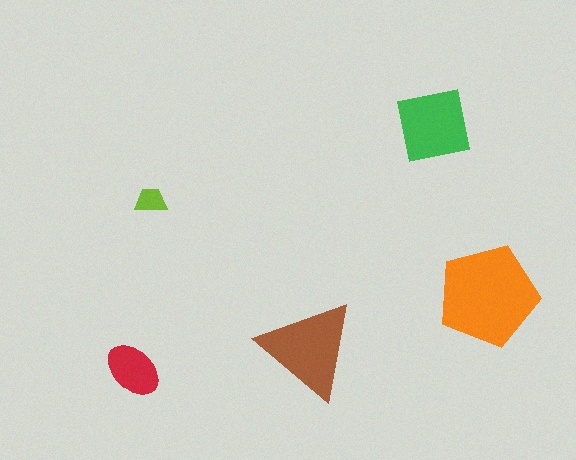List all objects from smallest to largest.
The lime trapezoid, the red ellipse, the green square, the brown triangle, the orange pentagon.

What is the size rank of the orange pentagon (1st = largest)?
1st.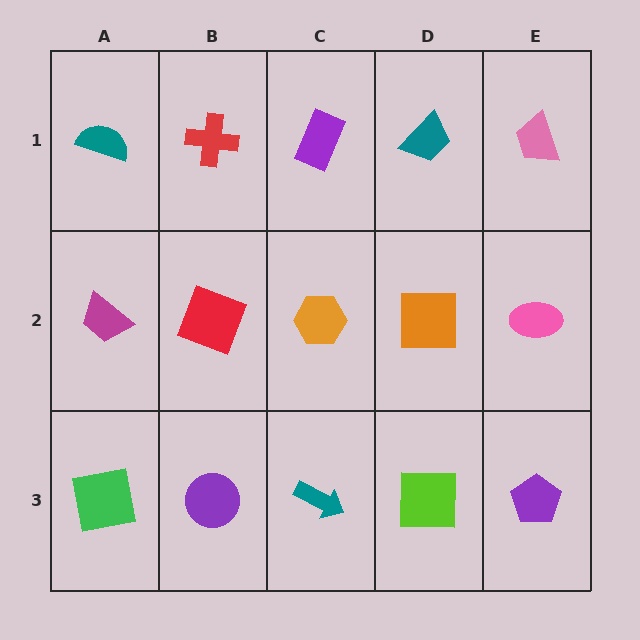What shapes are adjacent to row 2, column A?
A teal semicircle (row 1, column A), a green square (row 3, column A), a red square (row 2, column B).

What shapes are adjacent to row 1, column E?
A pink ellipse (row 2, column E), a teal trapezoid (row 1, column D).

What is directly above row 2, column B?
A red cross.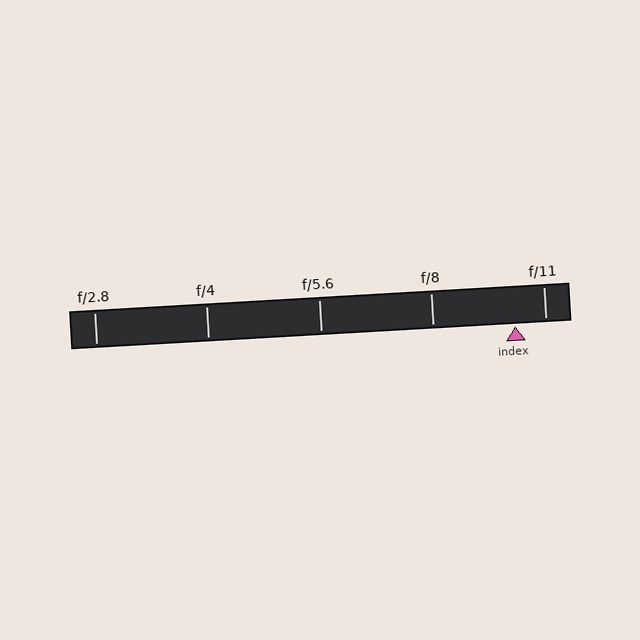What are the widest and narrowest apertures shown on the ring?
The widest aperture shown is f/2.8 and the narrowest is f/11.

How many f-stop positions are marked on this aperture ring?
There are 5 f-stop positions marked.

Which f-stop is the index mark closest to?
The index mark is closest to f/11.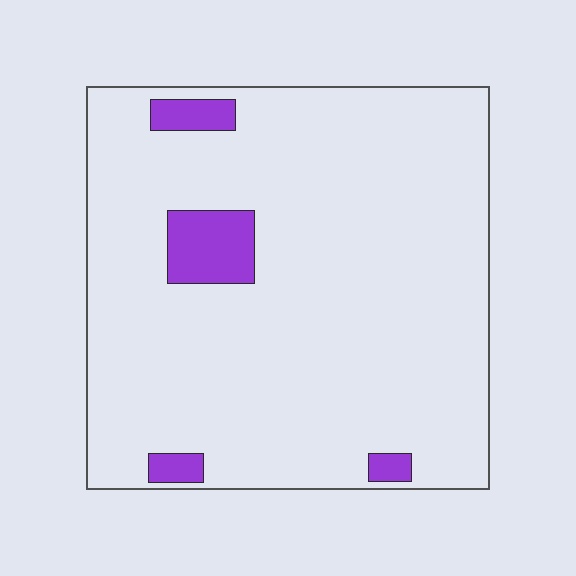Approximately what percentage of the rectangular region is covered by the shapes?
Approximately 5%.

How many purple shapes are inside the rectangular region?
4.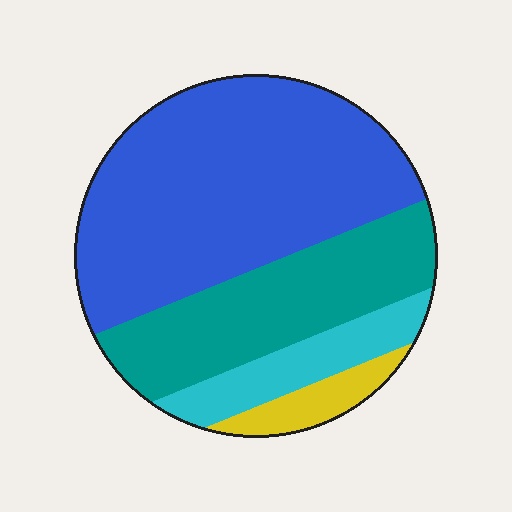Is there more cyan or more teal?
Teal.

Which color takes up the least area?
Yellow, at roughly 5%.